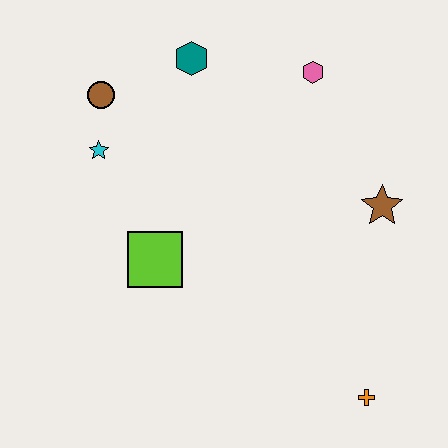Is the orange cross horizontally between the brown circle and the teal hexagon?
No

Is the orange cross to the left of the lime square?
No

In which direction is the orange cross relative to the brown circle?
The orange cross is below the brown circle.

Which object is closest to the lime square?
The cyan star is closest to the lime square.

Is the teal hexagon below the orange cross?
No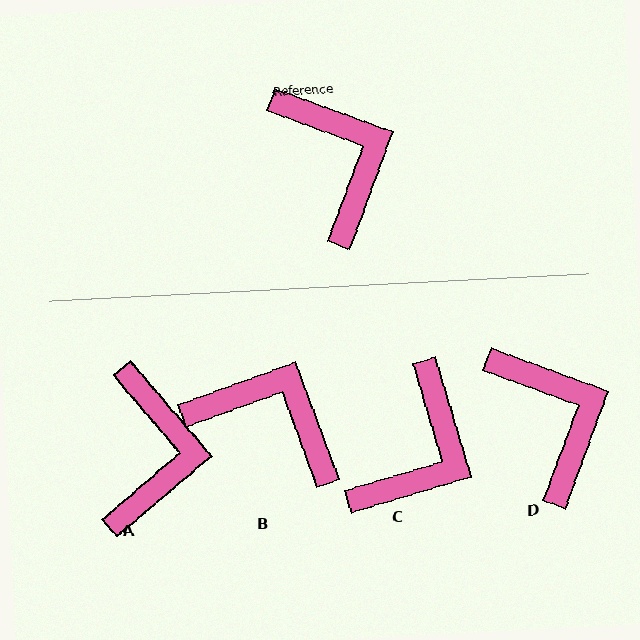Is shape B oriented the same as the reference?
No, it is off by about 40 degrees.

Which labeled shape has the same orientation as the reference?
D.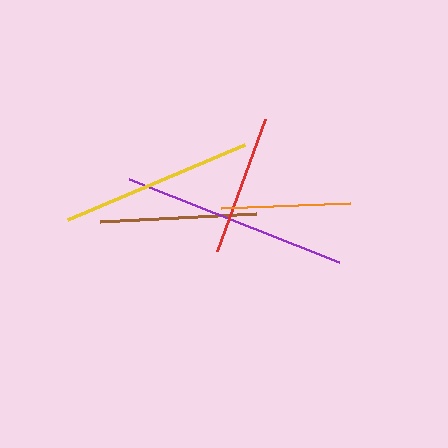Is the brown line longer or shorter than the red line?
The brown line is longer than the red line.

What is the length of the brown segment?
The brown segment is approximately 156 pixels long.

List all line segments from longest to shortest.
From longest to shortest: purple, yellow, brown, red, orange.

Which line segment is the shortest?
The orange line is the shortest at approximately 129 pixels.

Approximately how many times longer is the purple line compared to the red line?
The purple line is approximately 1.6 times the length of the red line.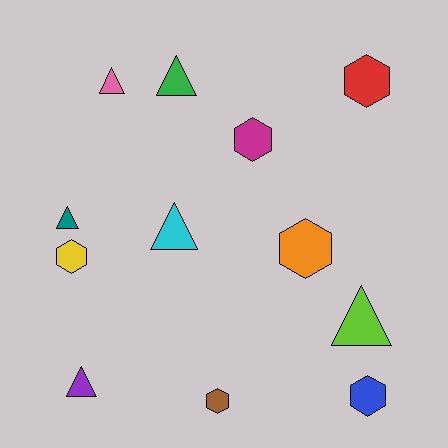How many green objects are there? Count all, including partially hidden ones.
There is 1 green object.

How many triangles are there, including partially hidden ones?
There are 6 triangles.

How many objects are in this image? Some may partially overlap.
There are 12 objects.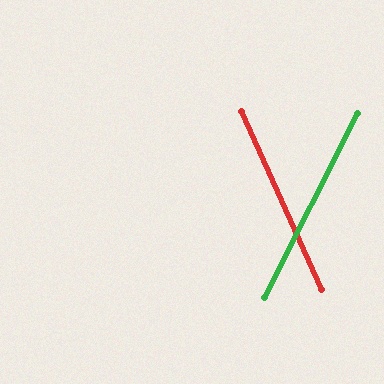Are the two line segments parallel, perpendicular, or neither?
Neither parallel nor perpendicular — they differ by about 51°.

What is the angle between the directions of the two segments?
Approximately 51 degrees.